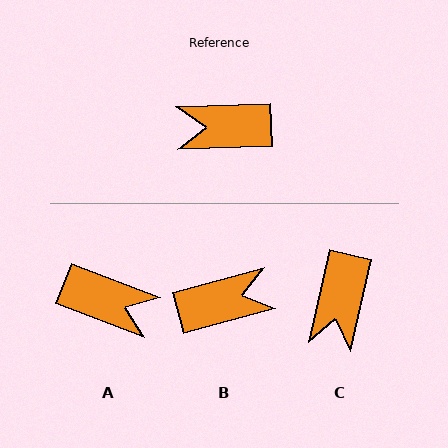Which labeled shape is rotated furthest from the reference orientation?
B, about 167 degrees away.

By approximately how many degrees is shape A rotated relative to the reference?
Approximately 157 degrees counter-clockwise.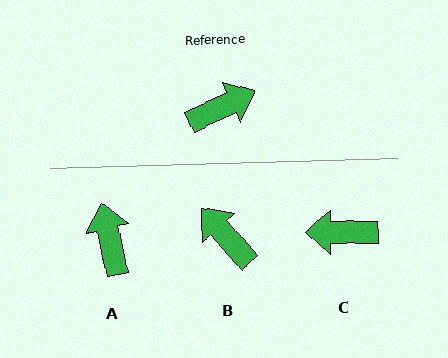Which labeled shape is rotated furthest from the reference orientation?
C, about 154 degrees away.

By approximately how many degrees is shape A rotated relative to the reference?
Approximately 77 degrees counter-clockwise.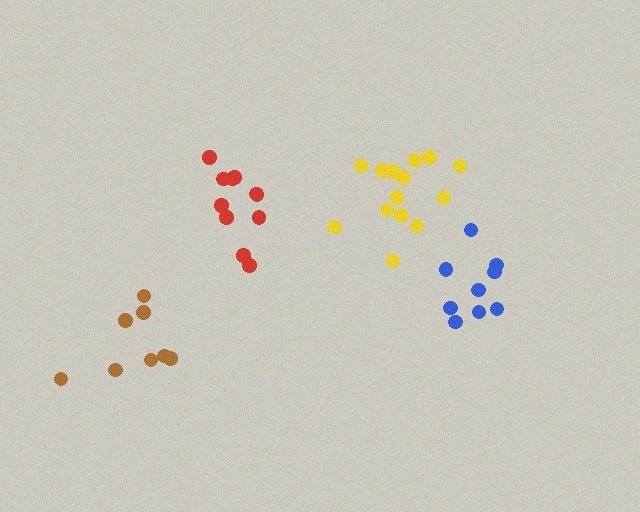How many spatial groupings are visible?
There are 4 spatial groupings.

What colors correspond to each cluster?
The clusters are colored: yellow, red, blue, brown.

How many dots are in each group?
Group 1: 14 dots, Group 2: 11 dots, Group 3: 9 dots, Group 4: 8 dots (42 total).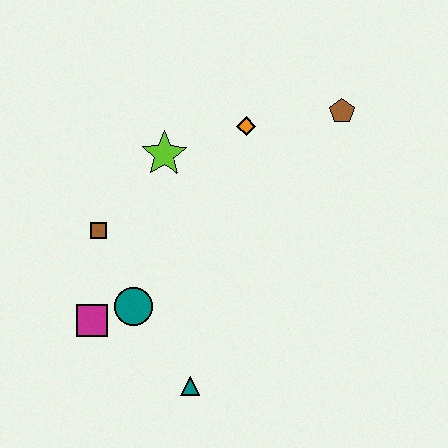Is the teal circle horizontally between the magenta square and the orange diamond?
Yes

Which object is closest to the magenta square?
The teal circle is closest to the magenta square.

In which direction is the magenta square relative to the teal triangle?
The magenta square is to the left of the teal triangle.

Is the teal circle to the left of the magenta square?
No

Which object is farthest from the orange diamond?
The teal triangle is farthest from the orange diamond.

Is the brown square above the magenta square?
Yes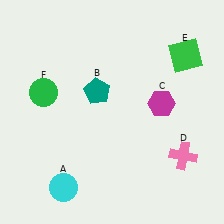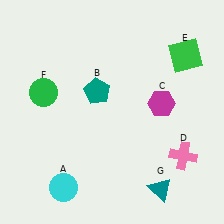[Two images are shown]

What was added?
A teal triangle (G) was added in Image 2.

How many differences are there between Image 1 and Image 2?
There is 1 difference between the two images.